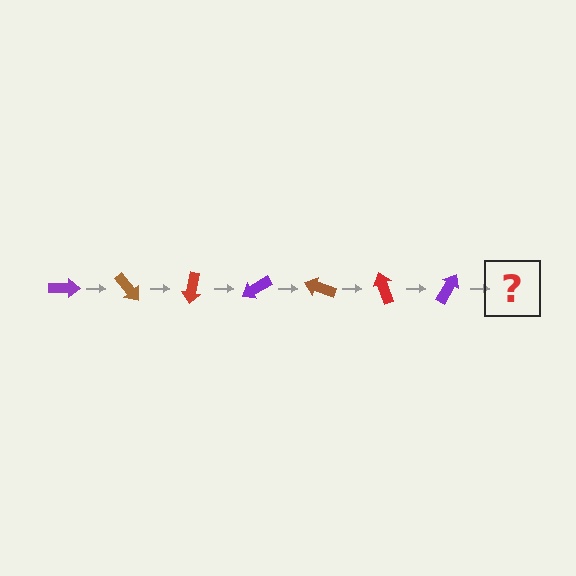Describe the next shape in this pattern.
It should be a brown arrow, rotated 350 degrees from the start.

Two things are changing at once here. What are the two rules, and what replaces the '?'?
The two rules are that it rotates 50 degrees each step and the color cycles through purple, brown, and red. The '?' should be a brown arrow, rotated 350 degrees from the start.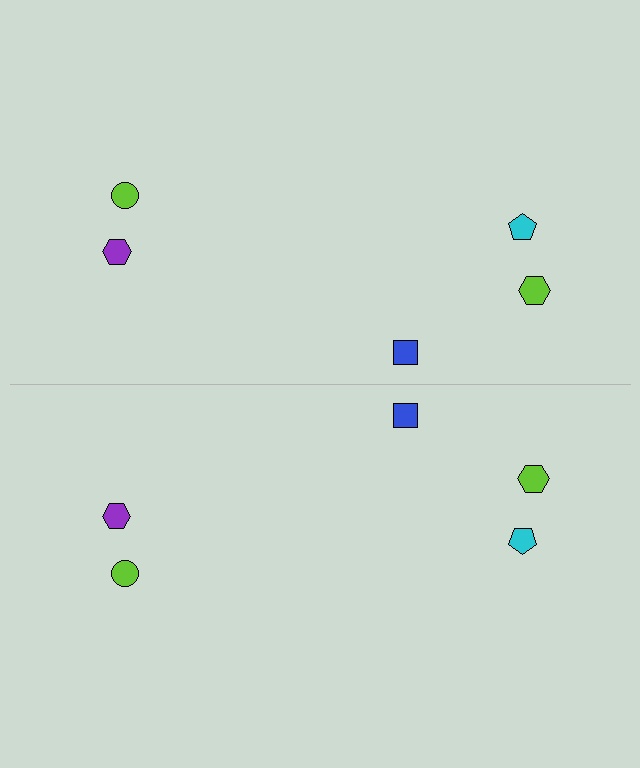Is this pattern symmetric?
Yes, this pattern has bilateral (reflection) symmetry.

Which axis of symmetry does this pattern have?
The pattern has a horizontal axis of symmetry running through the center of the image.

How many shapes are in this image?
There are 10 shapes in this image.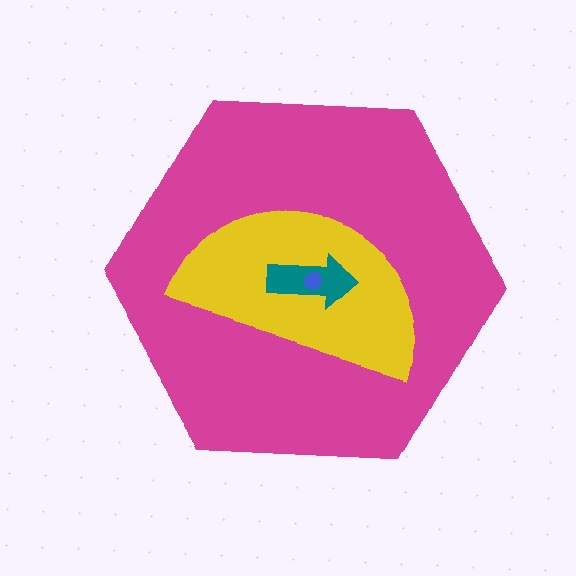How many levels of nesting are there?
4.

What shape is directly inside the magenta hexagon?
The yellow semicircle.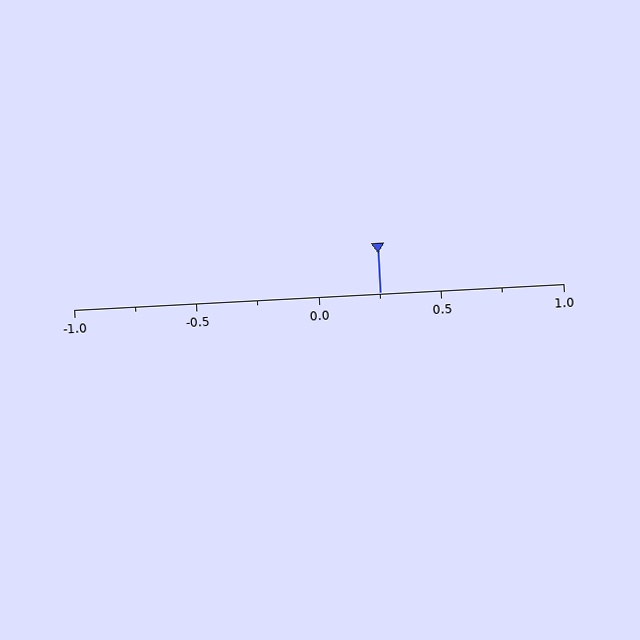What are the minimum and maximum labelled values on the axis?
The axis runs from -1.0 to 1.0.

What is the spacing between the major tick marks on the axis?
The major ticks are spaced 0.5 apart.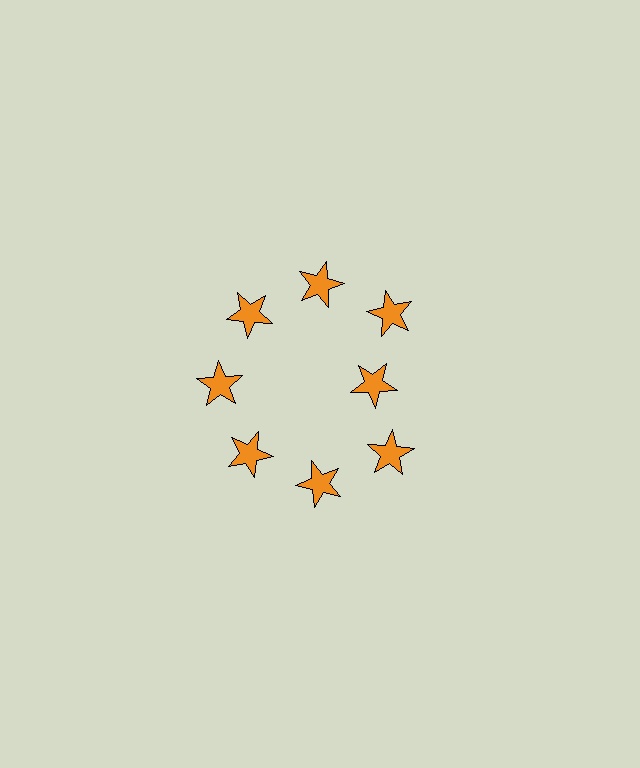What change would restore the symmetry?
The symmetry would be restored by moving it outward, back onto the ring so that all 8 stars sit at equal angles and equal distance from the center.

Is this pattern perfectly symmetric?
No. The 8 orange stars are arranged in a ring, but one element near the 3 o'clock position is pulled inward toward the center, breaking the 8-fold rotational symmetry.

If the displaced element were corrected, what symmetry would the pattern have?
It would have 8-fold rotational symmetry — the pattern would map onto itself every 45 degrees.